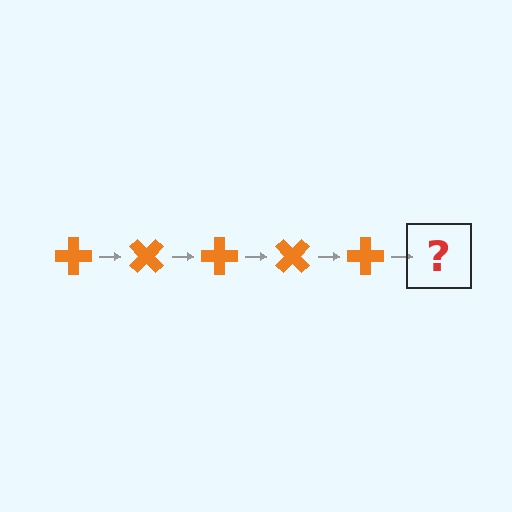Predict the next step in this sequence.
The next step is an orange cross rotated 225 degrees.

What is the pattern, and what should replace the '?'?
The pattern is that the cross rotates 45 degrees each step. The '?' should be an orange cross rotated 225 degrees.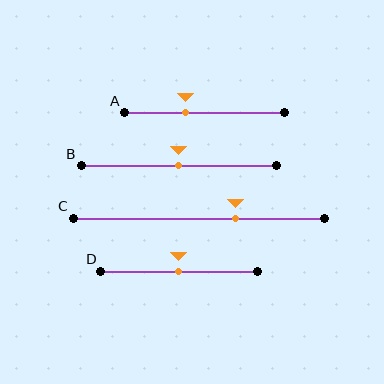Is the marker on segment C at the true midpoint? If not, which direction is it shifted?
No, the marker on segment C is shifted to the right by about 15% of the segment length.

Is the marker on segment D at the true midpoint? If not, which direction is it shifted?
Yes, the marker on segment D is at the true midpoint.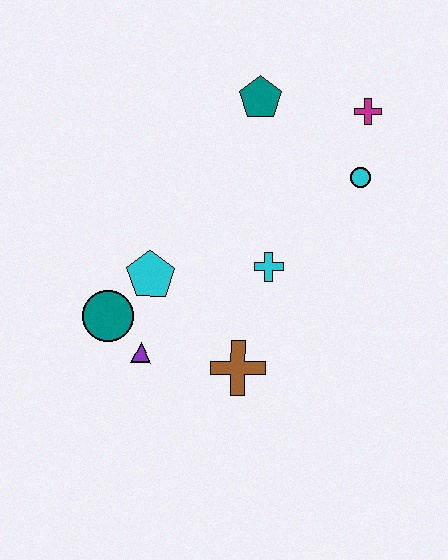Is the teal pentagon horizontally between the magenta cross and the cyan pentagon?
Yes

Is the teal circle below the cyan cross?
Yes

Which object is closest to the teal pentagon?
The magenta cross is closest to the teal pentagon.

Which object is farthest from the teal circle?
The magenta cross is farthest from the teal circle.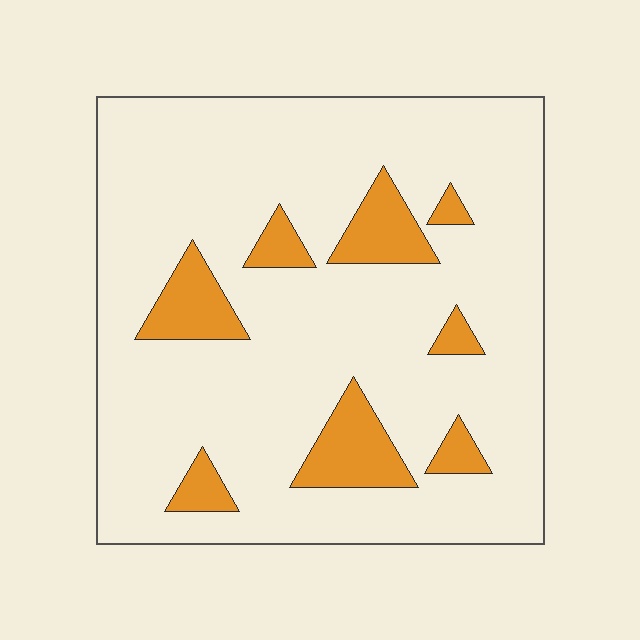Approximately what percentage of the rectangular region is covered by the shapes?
Approximately 15%.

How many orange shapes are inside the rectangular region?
8.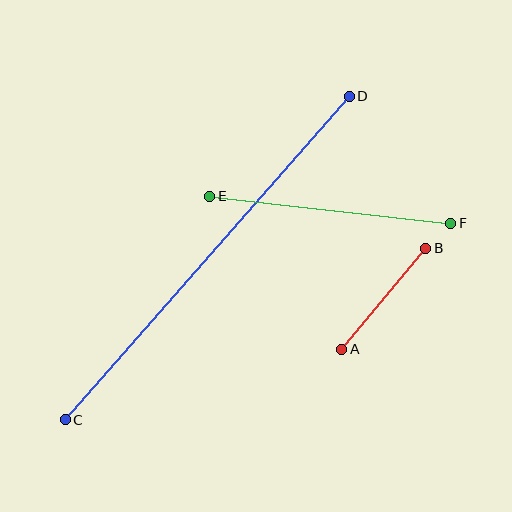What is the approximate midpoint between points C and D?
The midpoint is at approximately (207, 258) pixels.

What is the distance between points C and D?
The distance is approximately 430 pixels.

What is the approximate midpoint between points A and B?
The midpoint is at approximately (384, 299) pixels.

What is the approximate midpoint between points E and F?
The midpoint is at approximately (330, 210) pixels.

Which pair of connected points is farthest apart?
Points C and D are farthest apart.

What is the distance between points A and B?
The distance is approximately 132 pixels.